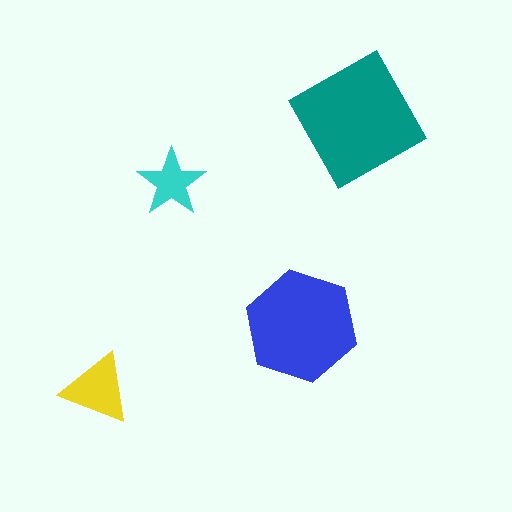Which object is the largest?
The teal square.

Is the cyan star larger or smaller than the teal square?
Smaller.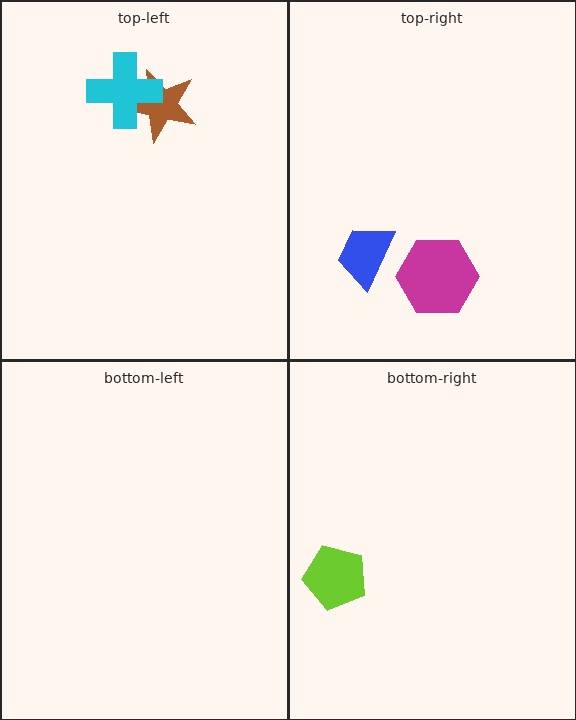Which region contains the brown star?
The top-left region.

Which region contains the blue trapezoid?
The top-right region.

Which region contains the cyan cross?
The top-left region.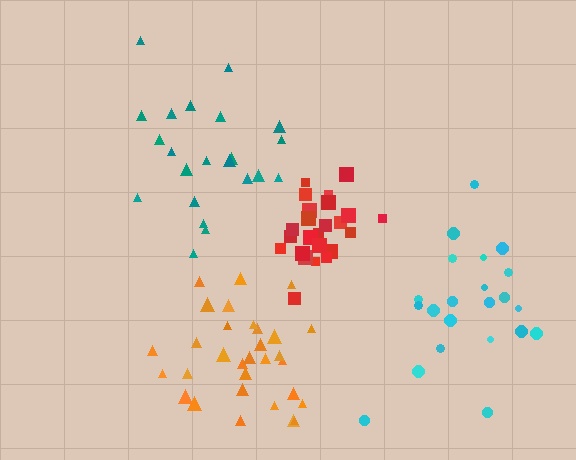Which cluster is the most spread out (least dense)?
Teal.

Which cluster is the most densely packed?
Red.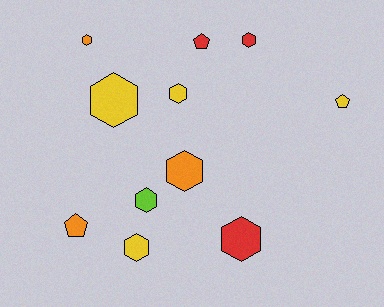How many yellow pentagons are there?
There is 1 yellow pentagon.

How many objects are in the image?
There are 11 objects.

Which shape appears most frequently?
Hexagon, with 8 objects.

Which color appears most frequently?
Yellow, with 4 objects.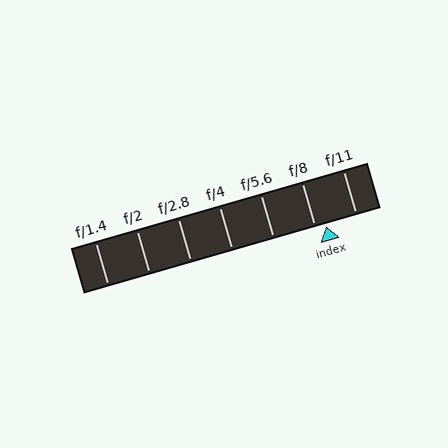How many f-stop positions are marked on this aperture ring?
There are 7 f-stop positions marked.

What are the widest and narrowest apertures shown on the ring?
The widest aperture shown is f/1.4 and the narrowest is f/11.